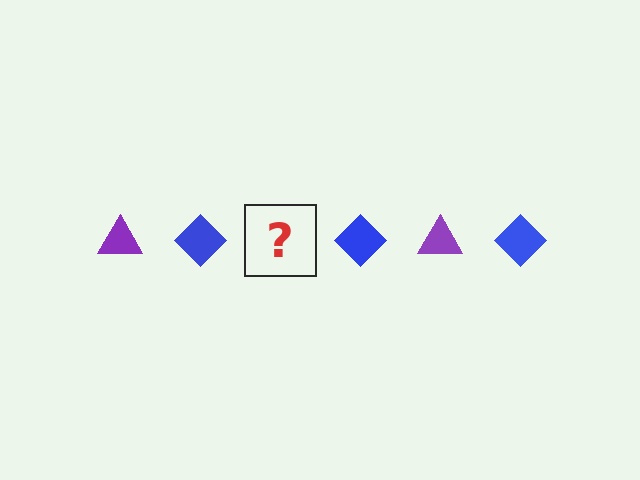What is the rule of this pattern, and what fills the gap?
The rule is that the pattern alternates between purple triangle and blue diamond. The gap should be filled with a purple triangle.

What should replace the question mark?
The question mark should be replaced with a purple triangle.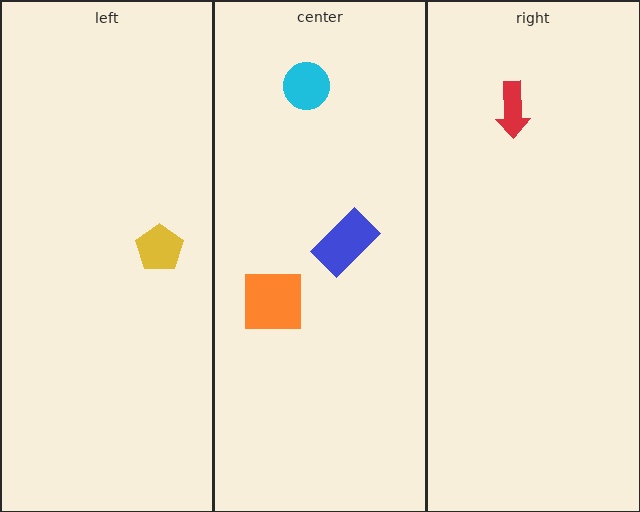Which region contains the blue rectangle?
The center region.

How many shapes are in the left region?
1.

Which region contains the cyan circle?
The center region.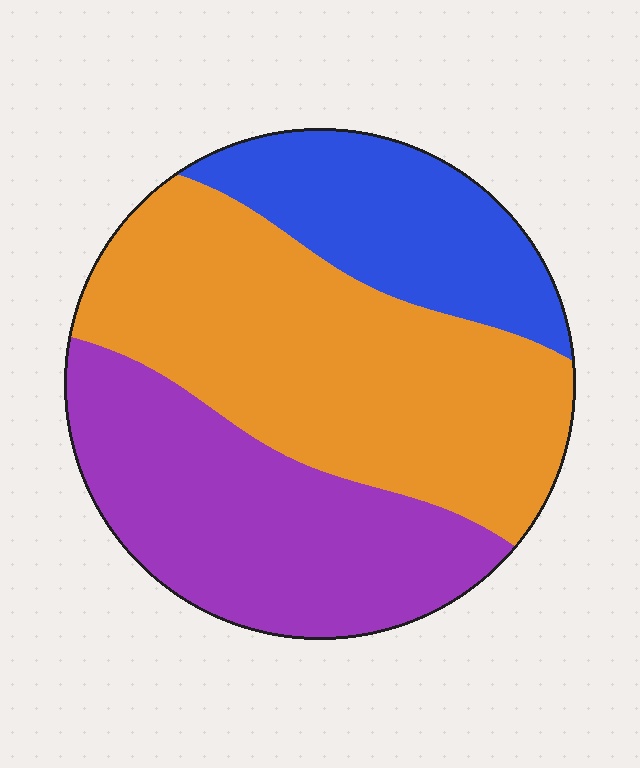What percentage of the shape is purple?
Purple covers around 35% of the shape.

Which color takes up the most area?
Orange, at roughly 45%.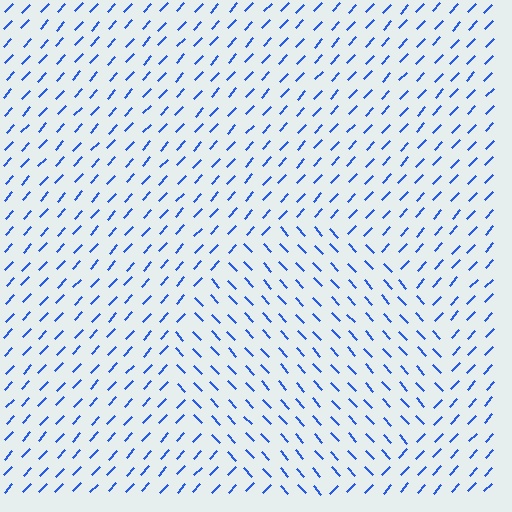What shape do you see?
I see a circle.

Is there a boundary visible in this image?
Yes, there is a texture boundary formed by a change in line orientation.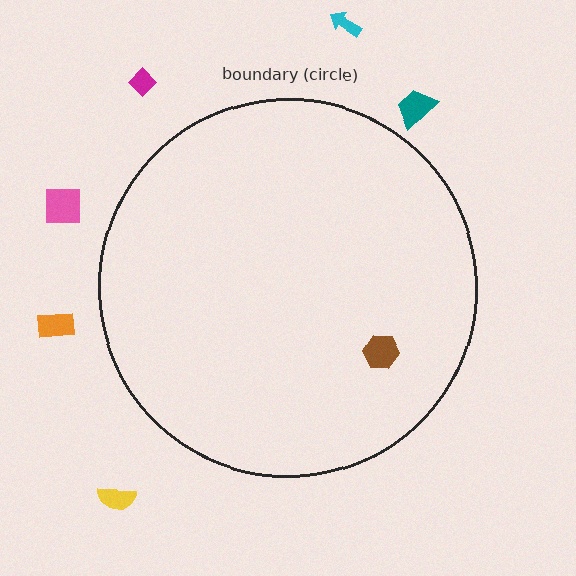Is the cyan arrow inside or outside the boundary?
Outside.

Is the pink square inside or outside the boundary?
Outside.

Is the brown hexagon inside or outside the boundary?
Inside.